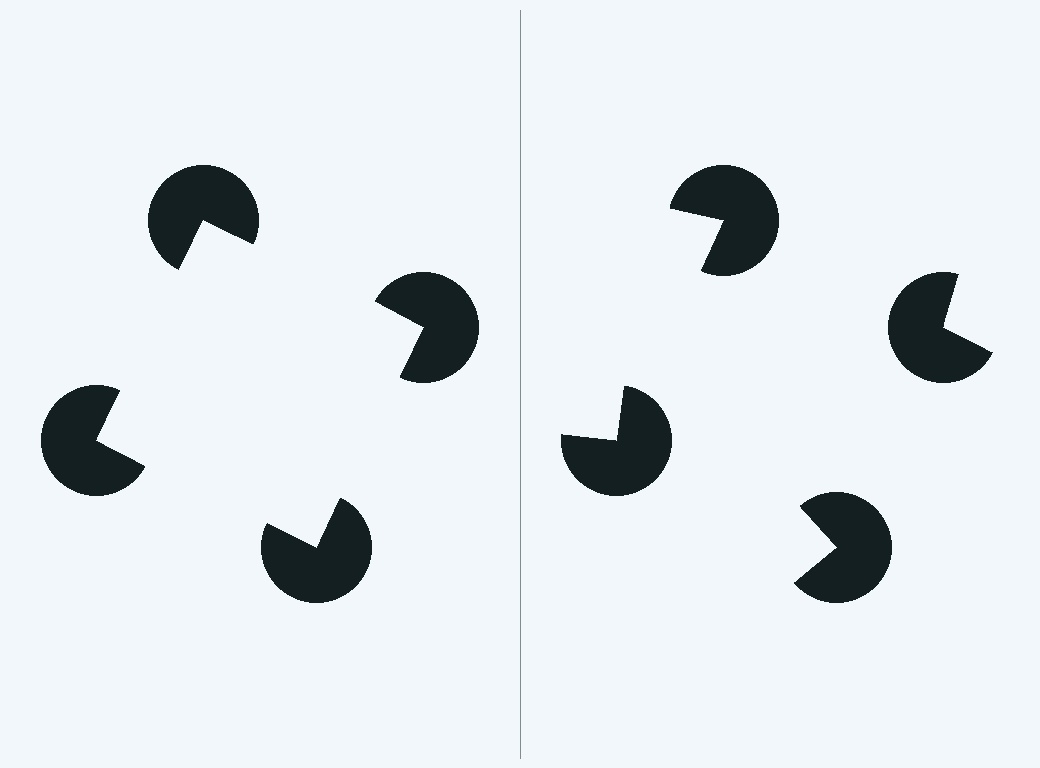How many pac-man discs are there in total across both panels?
8 — 4 on each side.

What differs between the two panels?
The pac-man discs are positioned identically on both sides; only the wedge orientations differ. On the left they align to a square; on the right they are misaligned.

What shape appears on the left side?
An illusory square.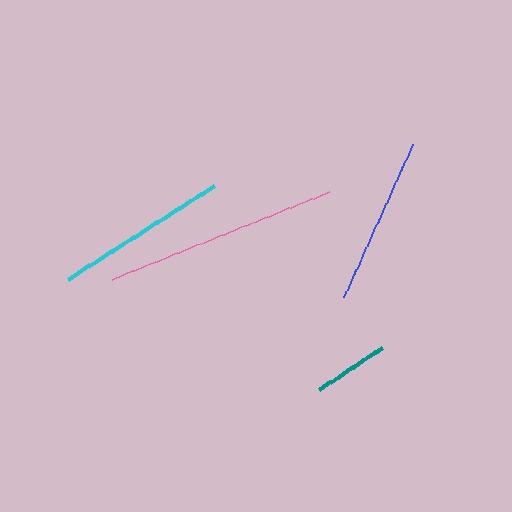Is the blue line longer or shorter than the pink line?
The pink line is longer than the blue line.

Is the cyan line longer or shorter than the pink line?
The pink line is longer than the cyan line.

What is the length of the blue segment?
The blue segment is approximately 168 pixels long.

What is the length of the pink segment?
The pink segment is approximately 234 pixels long.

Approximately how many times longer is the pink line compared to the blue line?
The pink line is approximately 1.4 times the length of the blue line.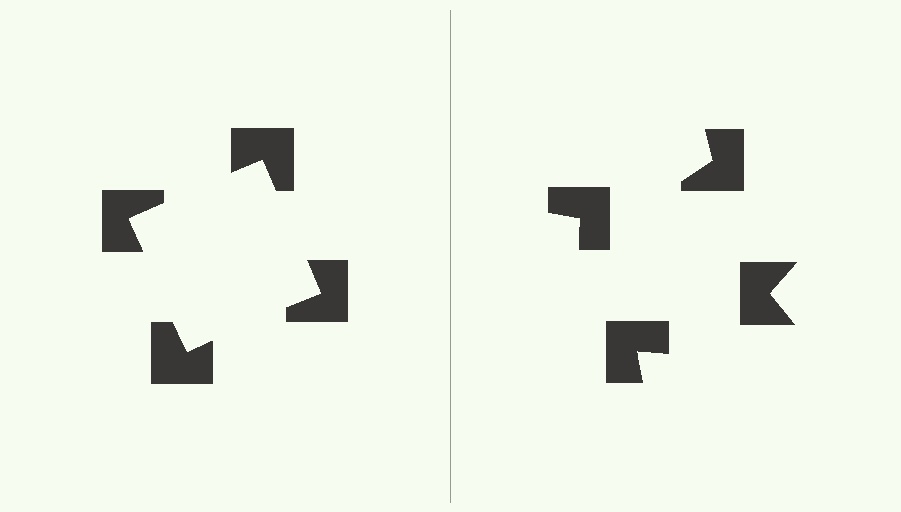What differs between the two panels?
The notched squares are positioned identically on both sides; only the wedge orientations differ. On the left they align to a square; on the right they are misaligned.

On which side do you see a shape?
An illusory square appears on the left side. On the right side the wedge cuts are rotated, so no coherent shape forms.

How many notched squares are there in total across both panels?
8 — 4 on each side.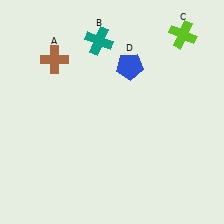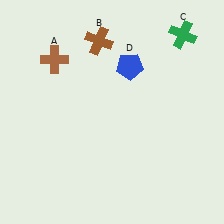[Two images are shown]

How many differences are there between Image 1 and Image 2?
There are 2 differences between the two images.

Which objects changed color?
B changed from teal to brown. C changed from lime to green.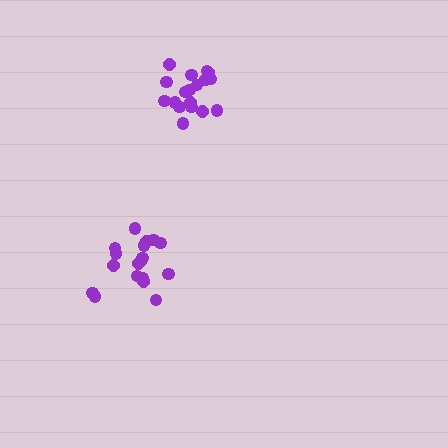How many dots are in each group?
Group 1: 18 dots, Group 2: 18 dots (36 total).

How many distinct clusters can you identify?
There are 2 distinct clusters.